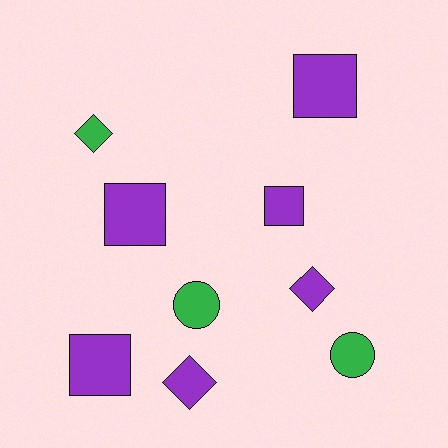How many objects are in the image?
There are 9 objects.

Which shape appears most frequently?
Square, with 4 objects.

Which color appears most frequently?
Purple, with 6 objects.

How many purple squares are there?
There are 4 purple squares.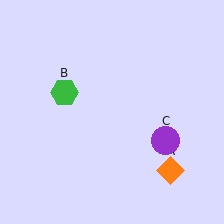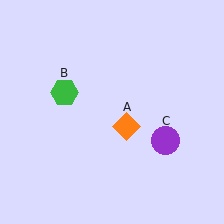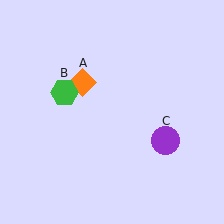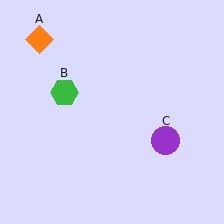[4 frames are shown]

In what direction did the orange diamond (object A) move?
The orange diamond (object A) moved up and to the left.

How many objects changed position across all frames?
1 object changed position: orange diamond (object A).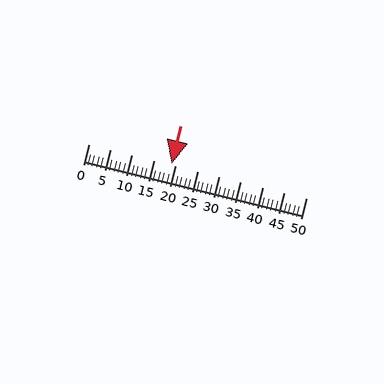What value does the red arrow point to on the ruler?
The red arrow points to approximately 19.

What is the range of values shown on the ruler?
The ruler shows values from 0 to 50.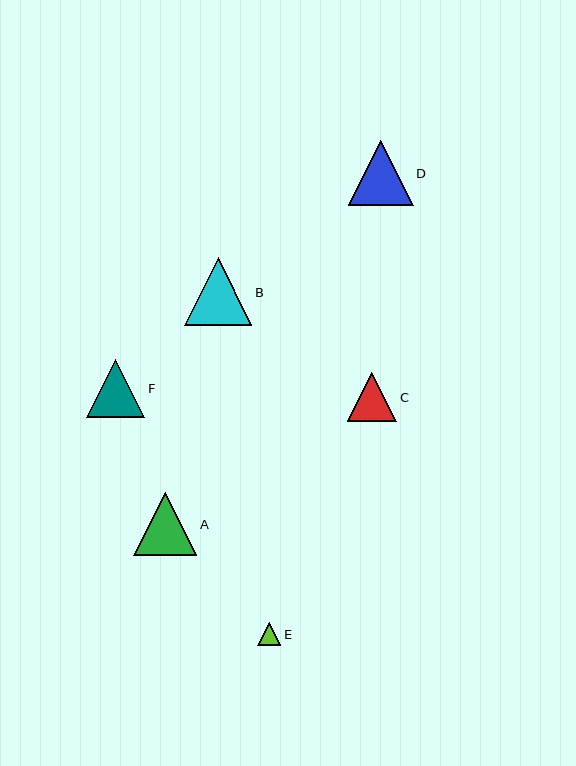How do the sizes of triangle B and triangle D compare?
Triangle B and triangle D are approximately the same size.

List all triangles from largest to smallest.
From largest to smallest: B, D, A, F, C, E.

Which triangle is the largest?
Triangle B is the largest with a size of approximately 67 pixels.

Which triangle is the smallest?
Triangle E is the smallest with a size of approximately 23 pixels.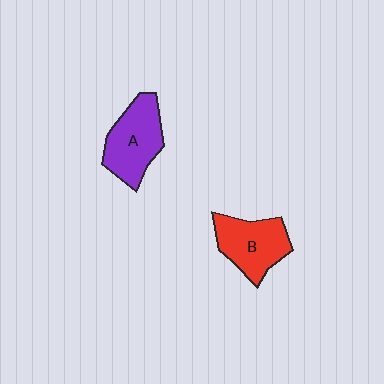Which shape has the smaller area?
Shape B (red).